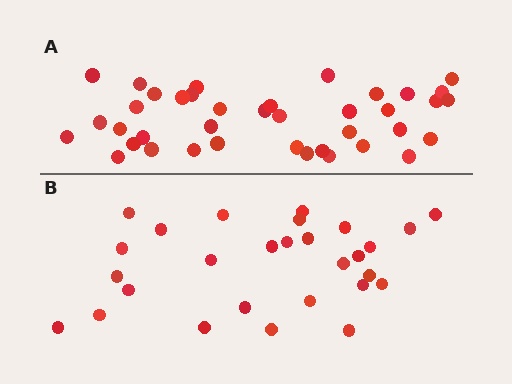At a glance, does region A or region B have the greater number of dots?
Region A (the top region) has more dots.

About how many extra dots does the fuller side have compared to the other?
Region A has roughly 12 or so more dots than region B.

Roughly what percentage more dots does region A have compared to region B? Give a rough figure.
About 40% more.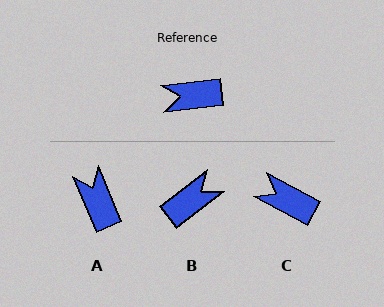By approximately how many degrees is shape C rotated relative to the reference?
Approximately 34 degrees clockwise.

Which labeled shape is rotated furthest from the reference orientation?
B, about 149 degrees away.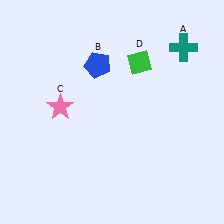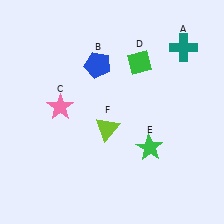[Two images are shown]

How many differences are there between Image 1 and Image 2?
There are 2 differences between the two images.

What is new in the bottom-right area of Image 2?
A green star (E) was added in the bottom-right area of Image 2.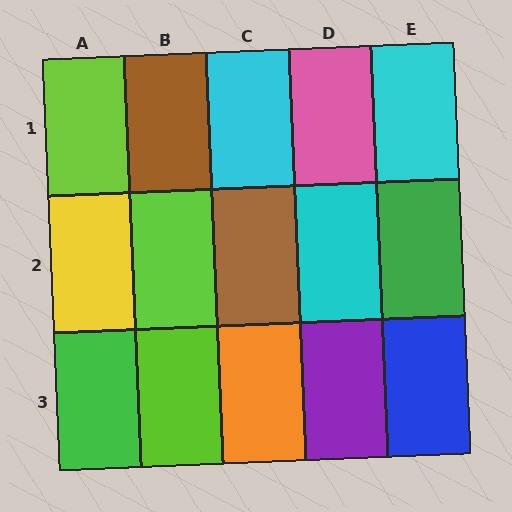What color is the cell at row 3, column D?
Purple.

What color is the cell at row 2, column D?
Cyan.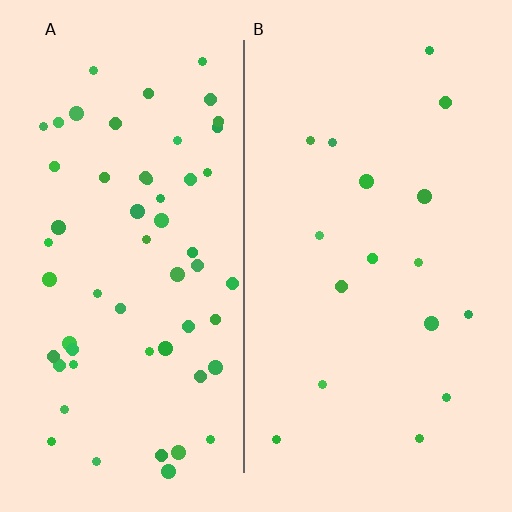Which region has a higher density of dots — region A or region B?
A (the left).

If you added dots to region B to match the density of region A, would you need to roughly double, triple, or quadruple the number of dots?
Approximately triple.